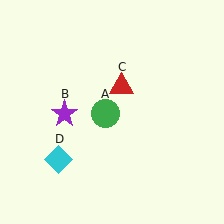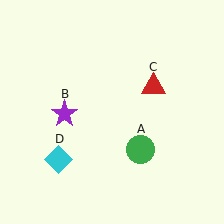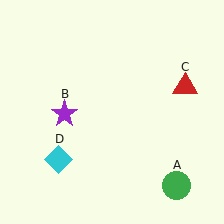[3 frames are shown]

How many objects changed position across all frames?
2 objects changed position: green circle (object A), red triangle (object C).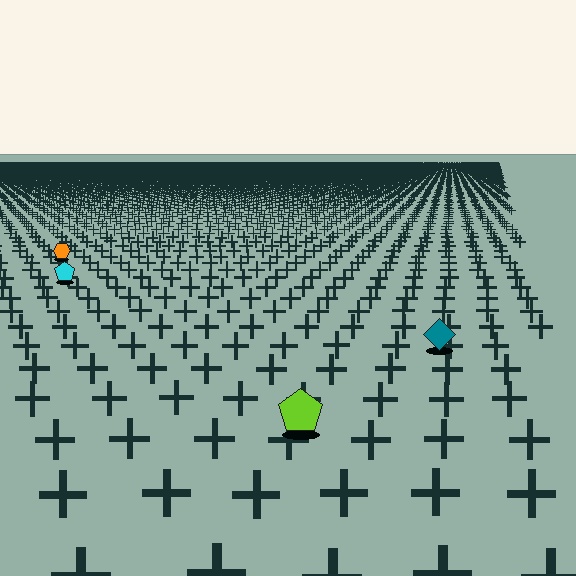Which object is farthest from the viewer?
The orange hexagon is farthest from the viewer. It appears smaller and the ground texture around it is denser.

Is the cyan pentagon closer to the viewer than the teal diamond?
No. The teal diamond is closer — you can tell from the texture gradient: the ground texture is coarser near it.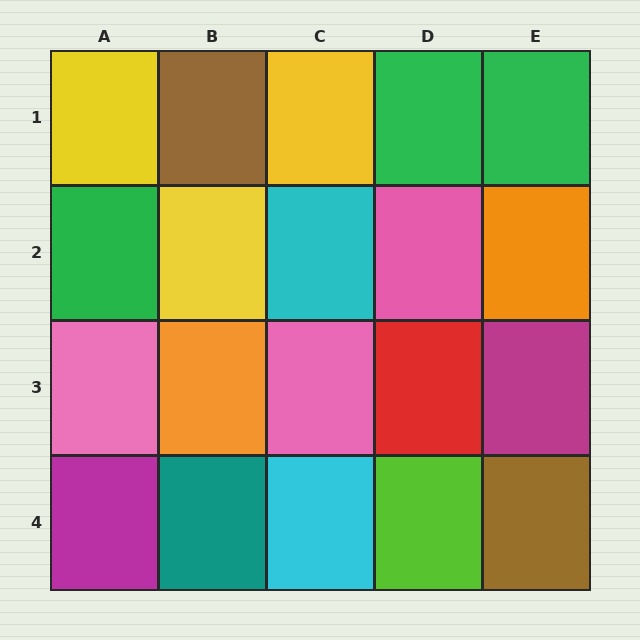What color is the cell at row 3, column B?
Orange.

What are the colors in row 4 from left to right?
Magenta, teal, cyan, lime, brown.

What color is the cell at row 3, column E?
Magenta.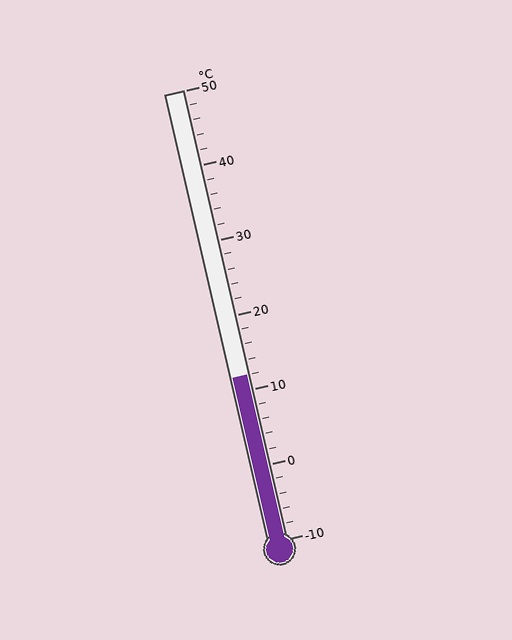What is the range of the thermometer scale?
The thermometer scale ranges from -10°C to 50°C.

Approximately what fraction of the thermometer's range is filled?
The thermometer is filled to approximately 35% of its range.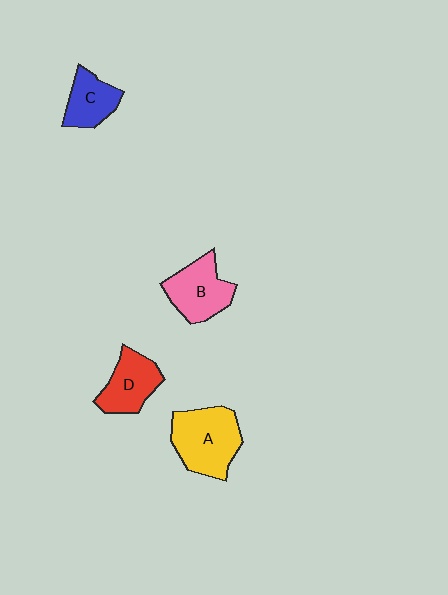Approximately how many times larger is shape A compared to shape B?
Approximately 1.3 times.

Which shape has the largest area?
Shape A (yellow).